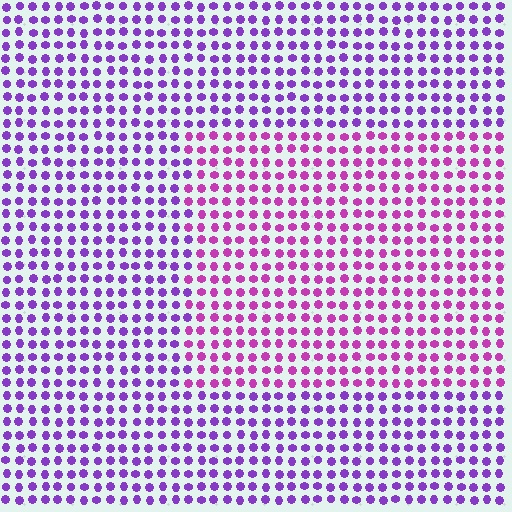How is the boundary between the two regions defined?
The boundary is defined purely by a slight shift in hue (about 34 degrees). Spacing, size, and orientation are identical on both sides.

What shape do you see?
I see a rectangle.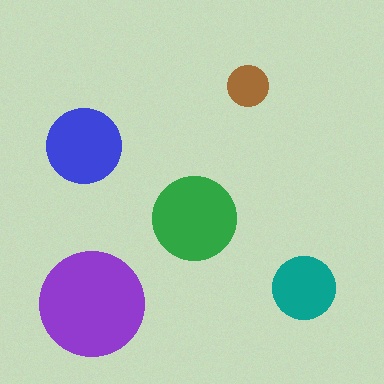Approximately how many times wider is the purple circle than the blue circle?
About 1.5 times wider.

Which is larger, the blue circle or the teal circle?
The blue one.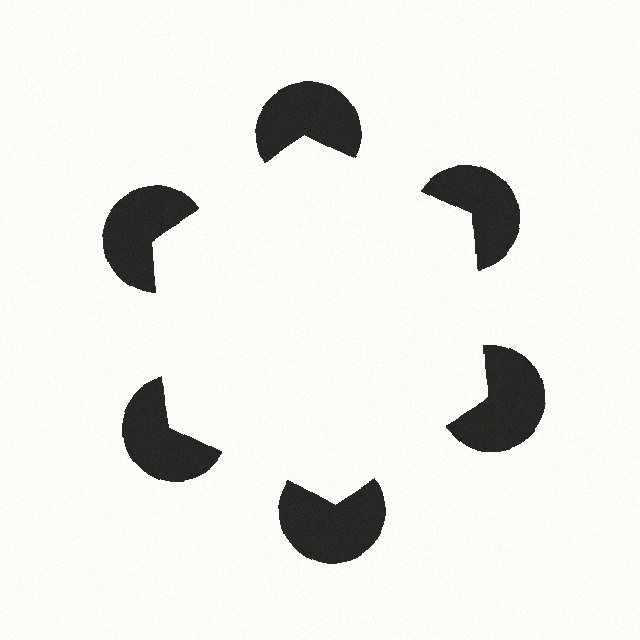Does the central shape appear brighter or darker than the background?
It typically appears slightly brighter than the background, even though no actual brightness change is drawn.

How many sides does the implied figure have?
6 sides.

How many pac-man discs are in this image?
There are 6 — one at each vertex of the illusory hexagon.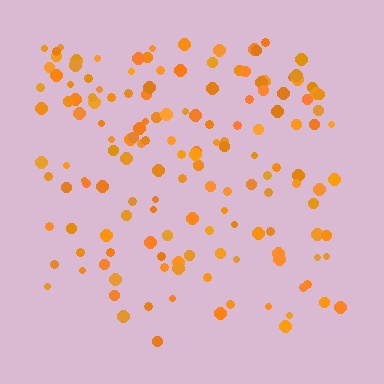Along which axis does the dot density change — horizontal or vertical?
Vertical.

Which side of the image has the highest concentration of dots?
The top.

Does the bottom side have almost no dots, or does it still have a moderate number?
Still a moderate number, just noticeably fewer than the top.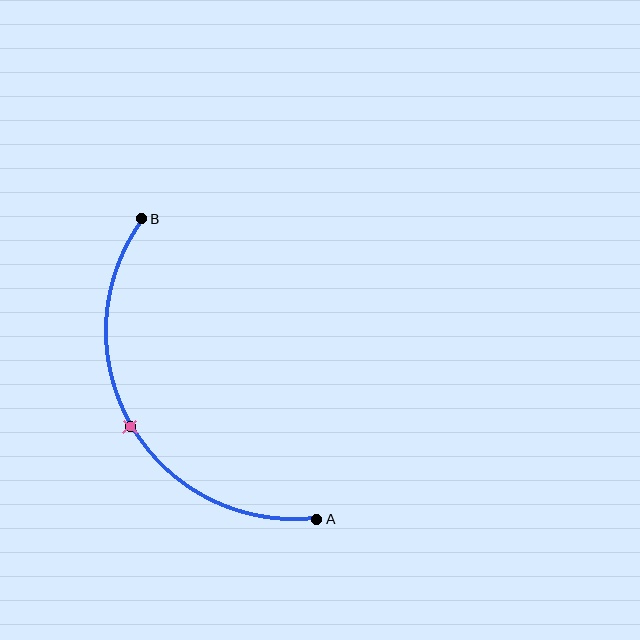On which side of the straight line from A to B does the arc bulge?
The arc bulges to the left of the straight line connecting A and B.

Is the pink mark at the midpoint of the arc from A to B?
Yes. The pink mark lies on the arc at equal arc-length from both A and B — it is the arc midpoint.